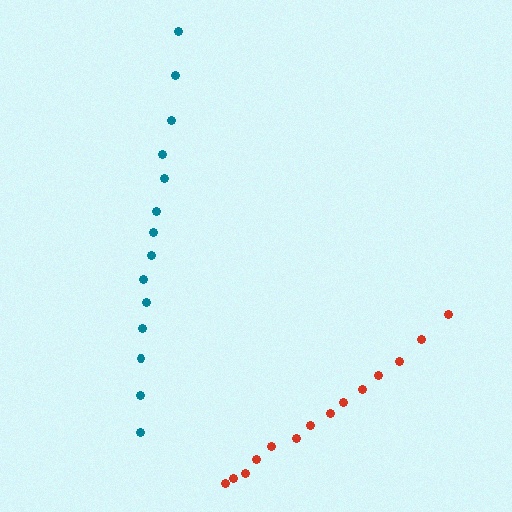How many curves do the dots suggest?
There are 2 distinct paths.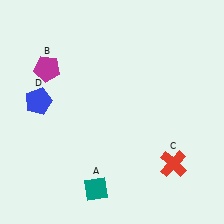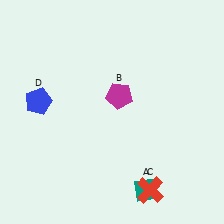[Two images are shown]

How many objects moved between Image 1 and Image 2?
3 objects moved between the two images.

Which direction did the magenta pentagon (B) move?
The magenta pentagon (B) moved right.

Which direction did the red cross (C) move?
The red cross (C) moved down.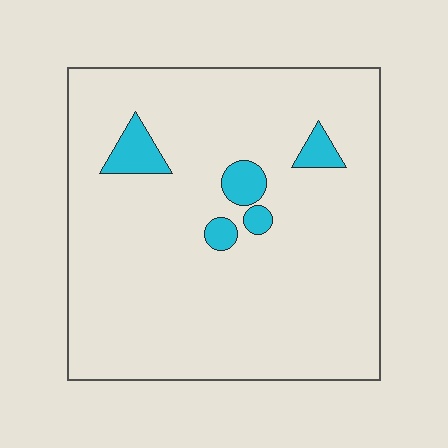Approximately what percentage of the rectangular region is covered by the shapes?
Approximately 5%.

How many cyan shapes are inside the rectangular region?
5.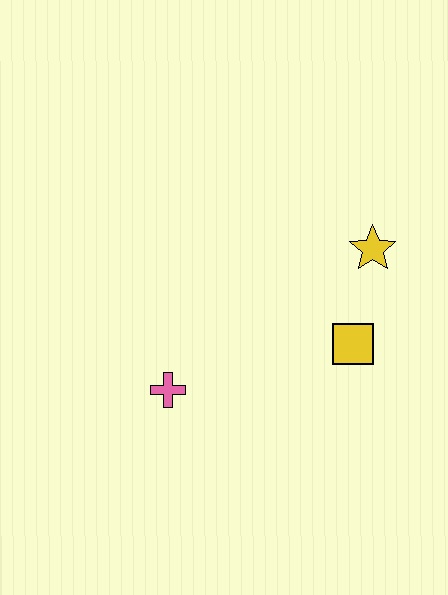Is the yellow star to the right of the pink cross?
Yes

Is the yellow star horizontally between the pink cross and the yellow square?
No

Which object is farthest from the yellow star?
The pink cross is farthest from the yellow star.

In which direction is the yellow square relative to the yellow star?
The yellow square is below the yellow star.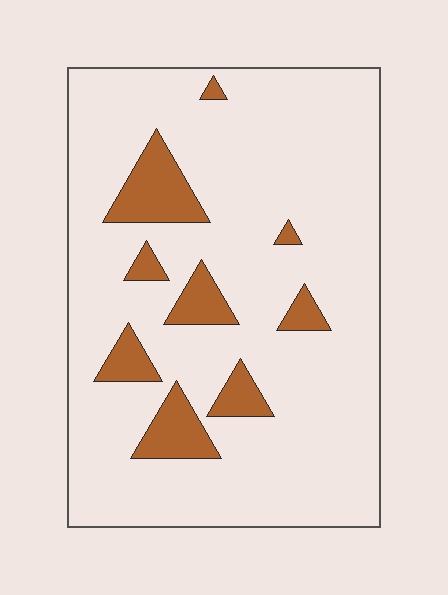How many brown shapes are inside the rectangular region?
9.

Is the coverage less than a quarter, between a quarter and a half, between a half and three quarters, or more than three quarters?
Less than a quarter.